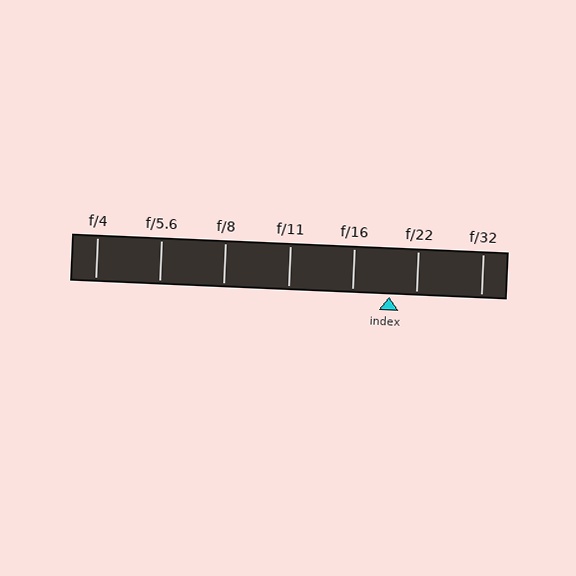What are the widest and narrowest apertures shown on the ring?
The widest aperture shown is f/4 and the narrowest is f/32.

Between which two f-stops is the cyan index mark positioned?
The index mark is between f/16 and f/22.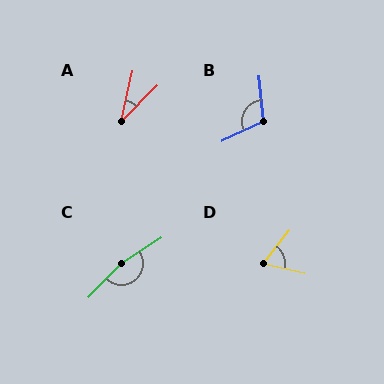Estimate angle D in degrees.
Approximately 65 degrees.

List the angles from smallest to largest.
A (32°), D (65°), B (110°), C (168°).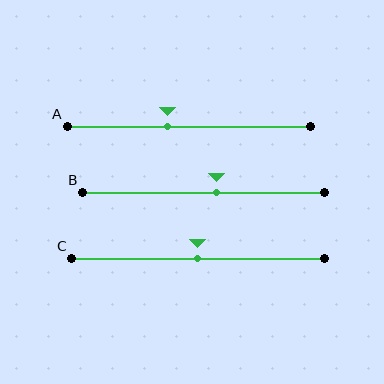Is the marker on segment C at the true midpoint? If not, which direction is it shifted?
Yes, the marker on segment C is at the true midpoint.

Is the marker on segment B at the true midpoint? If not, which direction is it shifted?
No, the marker on segment B is shifted to the right by about 5% of the segment length.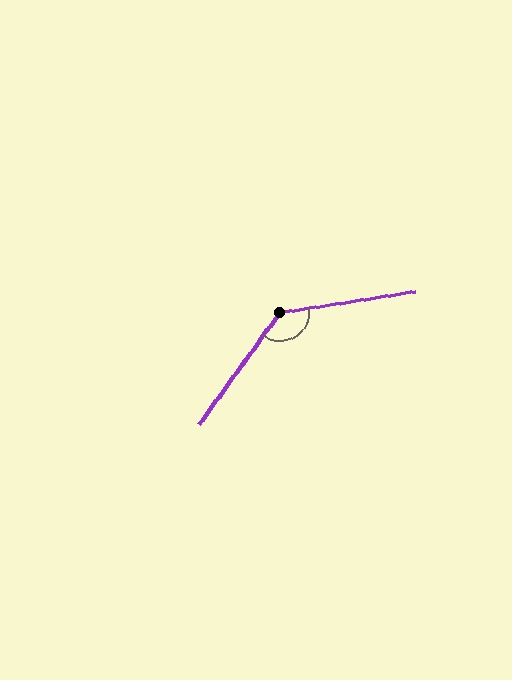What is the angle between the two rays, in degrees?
Approximately 135 degrees.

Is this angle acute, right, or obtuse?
It is obtuse.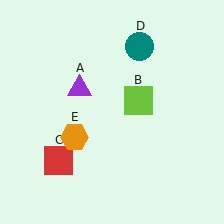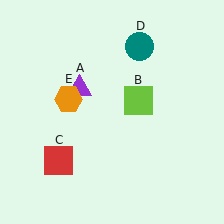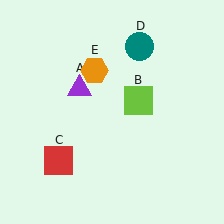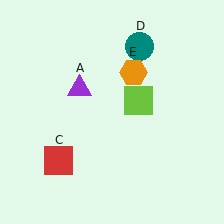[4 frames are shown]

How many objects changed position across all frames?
1 object changed position: orange hexagon (object E).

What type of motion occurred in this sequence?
The orange hexagon (object E) rotated clockwise around the center of the scene.